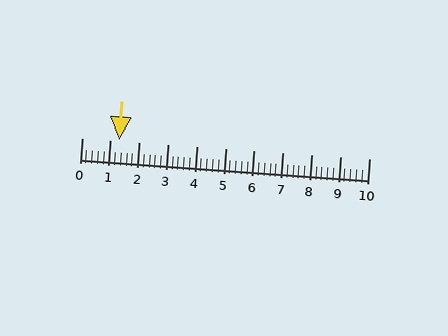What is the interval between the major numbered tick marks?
The major tick marks are spaced 1 units apart.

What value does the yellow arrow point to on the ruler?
The yellow arrow points to approximately 1.3.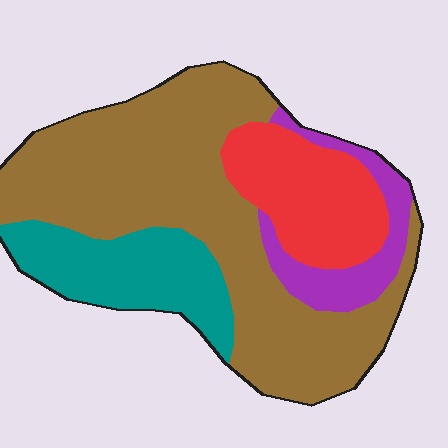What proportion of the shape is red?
Red covers roughly 15% of the shape.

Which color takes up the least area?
Purple, at roughly 10%.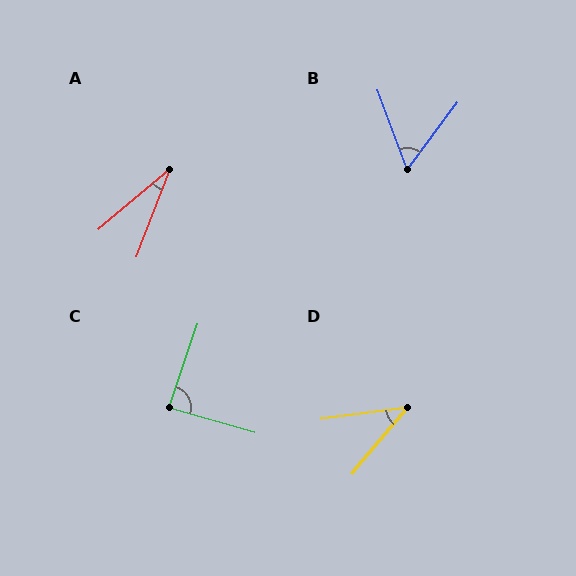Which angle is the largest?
C, at approximately 87 degrees.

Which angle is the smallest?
A, at approximately 29 degrees.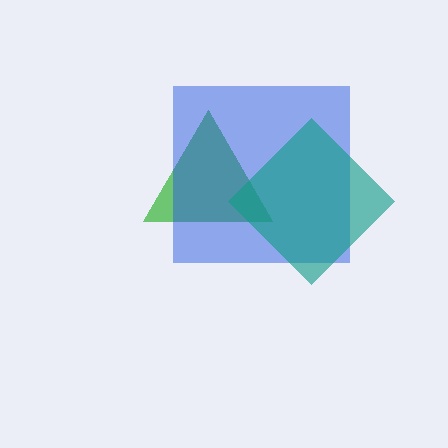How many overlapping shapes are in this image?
There are 3 overlapping shapes in the image.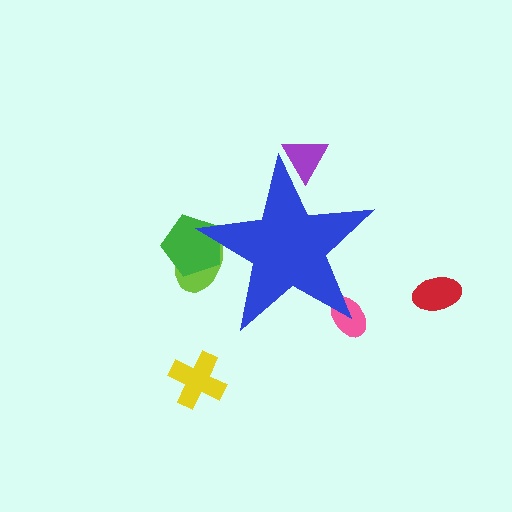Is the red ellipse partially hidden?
No, the red ellipse is fully visible.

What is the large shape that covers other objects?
A blue star.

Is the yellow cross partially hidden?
No, the yellow cross is fully visible.